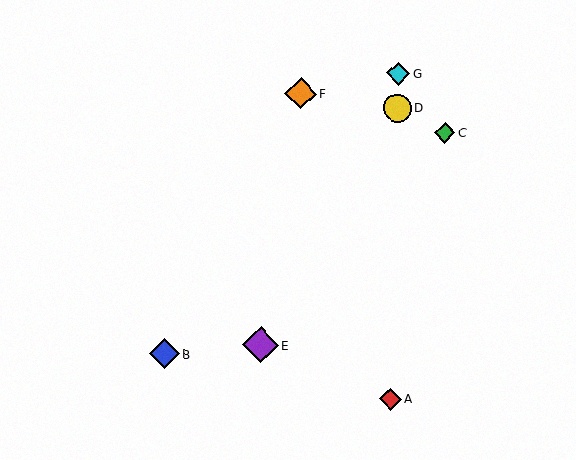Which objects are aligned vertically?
Objects A, D, G are aligned vertically.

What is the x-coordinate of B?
Object B is at x≈164.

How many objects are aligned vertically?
3 objects (A, D, G) are aligned vertically.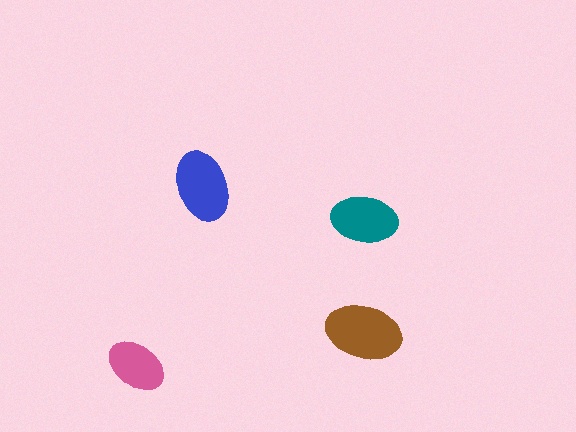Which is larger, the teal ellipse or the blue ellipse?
The blue one.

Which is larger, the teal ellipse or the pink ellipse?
The teal one.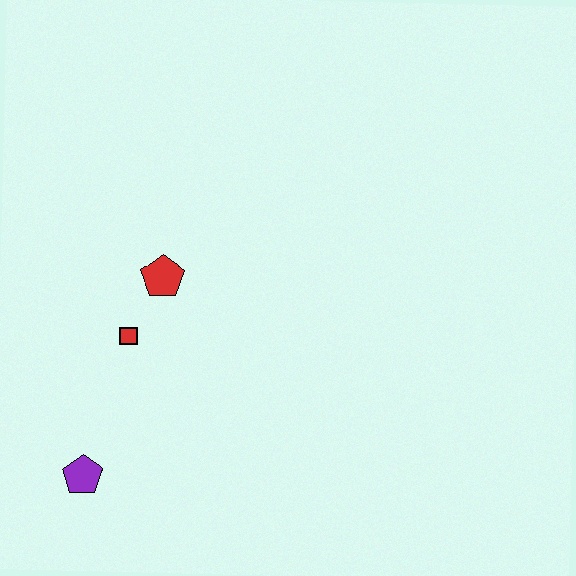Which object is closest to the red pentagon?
The red square is closest to the red pentagon.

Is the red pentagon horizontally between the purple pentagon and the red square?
No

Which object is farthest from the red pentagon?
The purple pentagon is farthest from the red pentagon.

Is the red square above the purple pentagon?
Yes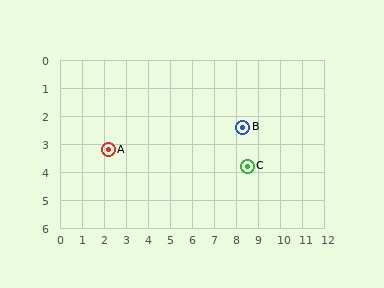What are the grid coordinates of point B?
Point B is at approximately (8.3, 2.4).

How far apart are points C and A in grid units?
Points C and A are about 6.3 grid units apart.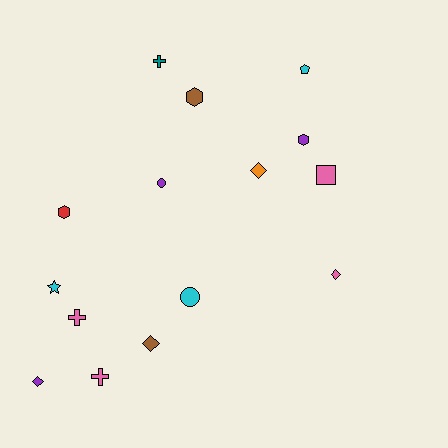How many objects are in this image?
There are 15 objects.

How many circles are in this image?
There are 2 circles.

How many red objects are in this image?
There is 1 red object.